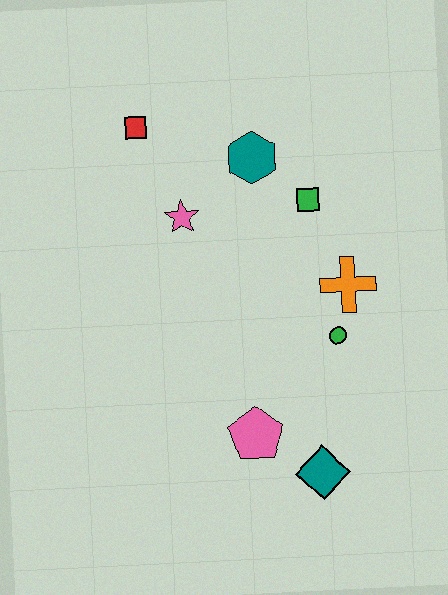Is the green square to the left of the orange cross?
Yes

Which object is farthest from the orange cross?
The red square is farthest from the orange cross.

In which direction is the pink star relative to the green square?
The pink star is to the left of the green square.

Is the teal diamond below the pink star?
Yes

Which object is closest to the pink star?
The teal hexagon is closest to the pink star.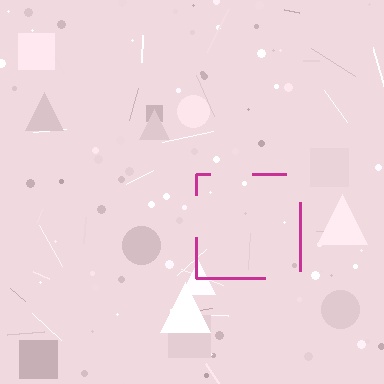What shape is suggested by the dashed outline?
The dashed outline suggests a square.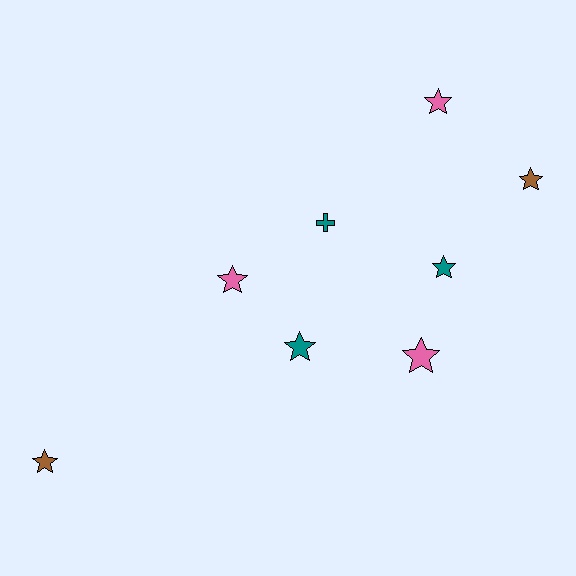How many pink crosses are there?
There are no pink crosses.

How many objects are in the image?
There are 8 objects.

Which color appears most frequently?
Pink, with 3 objects.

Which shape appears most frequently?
Star, with 7 objects.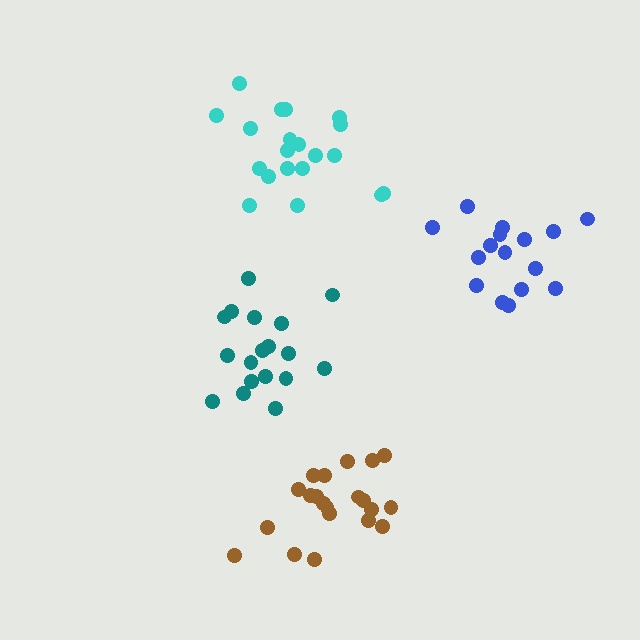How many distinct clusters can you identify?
There are 4 distinct clusters.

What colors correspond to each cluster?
The clusters are colored: brown, blue, teal, cyan.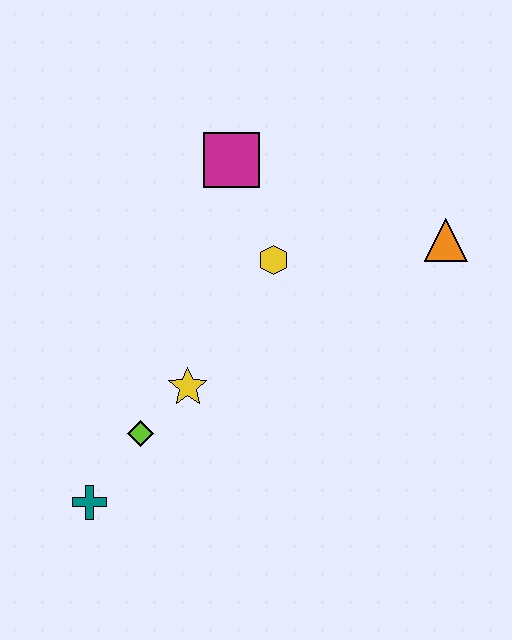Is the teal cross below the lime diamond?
Yes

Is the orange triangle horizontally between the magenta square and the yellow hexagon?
No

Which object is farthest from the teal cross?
The orange triangle is farthest from the teal cross.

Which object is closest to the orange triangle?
The yellow hexagon is closest to the orange triangle.